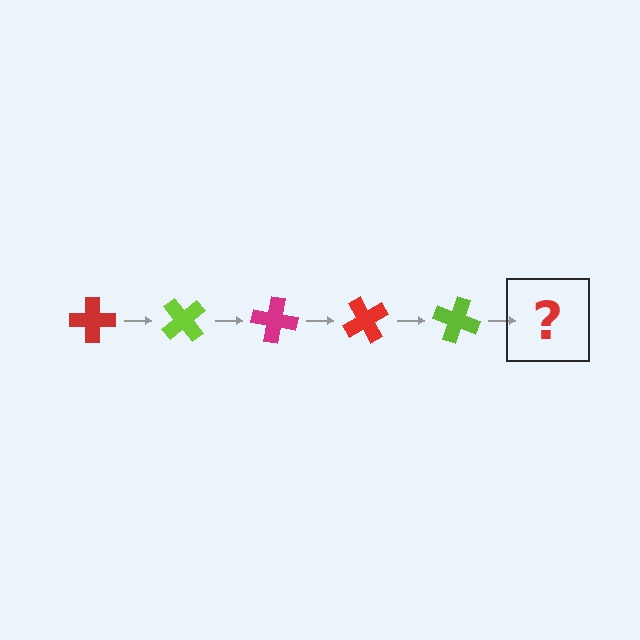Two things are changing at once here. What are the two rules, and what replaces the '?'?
The two rules are that it rotates 50 degrees each step and the color cycles through red, lime, and magenta. The '?' should be a magenta cross, rotated 250 degrees from the start.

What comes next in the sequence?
The next element should be a magenta cross, rotated 250 degrees from the start.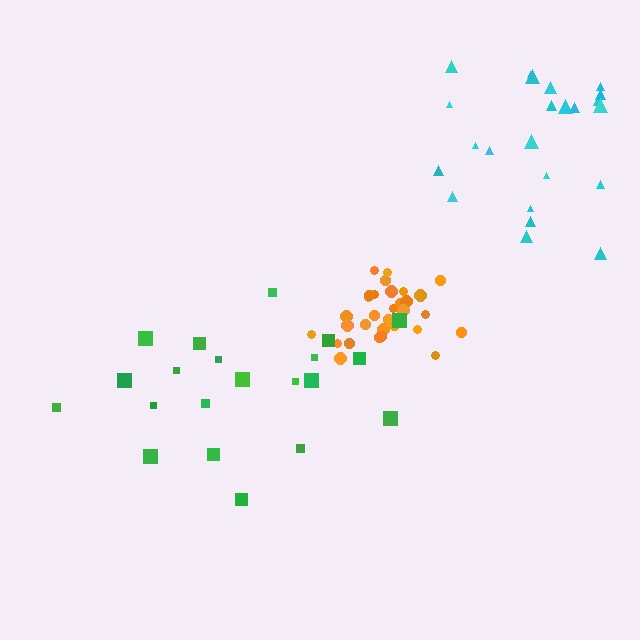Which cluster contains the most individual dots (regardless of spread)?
Orange (33).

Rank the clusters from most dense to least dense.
orange, cyan, green.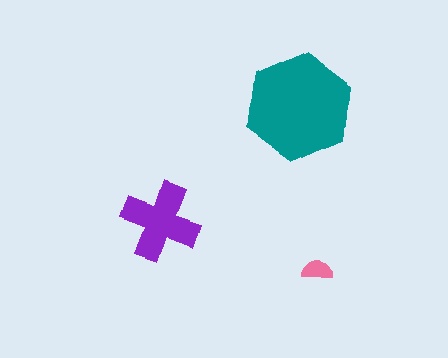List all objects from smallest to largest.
The pink semicircle, the purple cross, the teal hexagon.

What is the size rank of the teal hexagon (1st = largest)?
1st.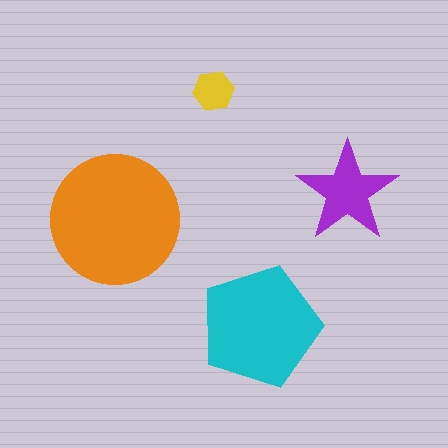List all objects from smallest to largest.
The yellow hexagon, the purple star, the cyan pentagon, the orange circle.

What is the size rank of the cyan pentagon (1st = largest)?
2nd.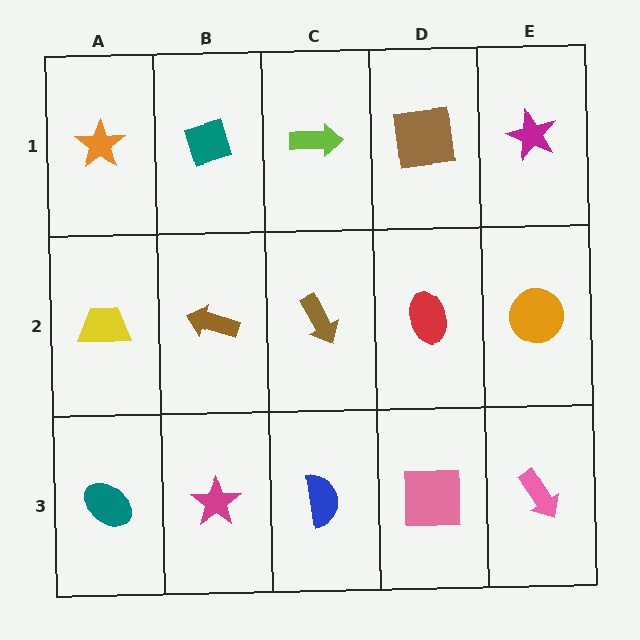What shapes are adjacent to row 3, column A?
A yellow trapezoid (row 2, column A), a magenta star (row 3, column B).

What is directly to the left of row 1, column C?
A teal diamond.